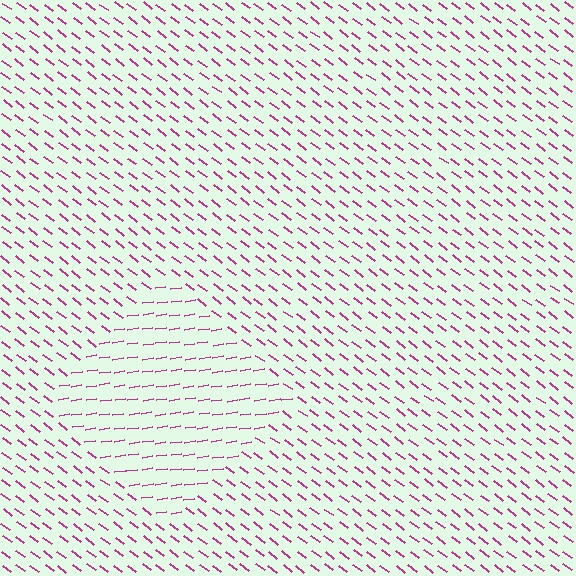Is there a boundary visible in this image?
Yes, there is a texture boundary formed by a change in line orientation.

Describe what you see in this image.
The image is filled with small magenta line segments. A diamond region in the image has lines oriented differently from the surrounding lines, creating a visible texture boundary.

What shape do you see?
I see a diamond.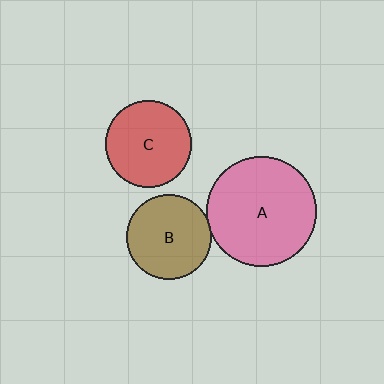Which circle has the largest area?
Circle A (pink).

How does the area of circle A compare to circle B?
Approximately 1.7 times.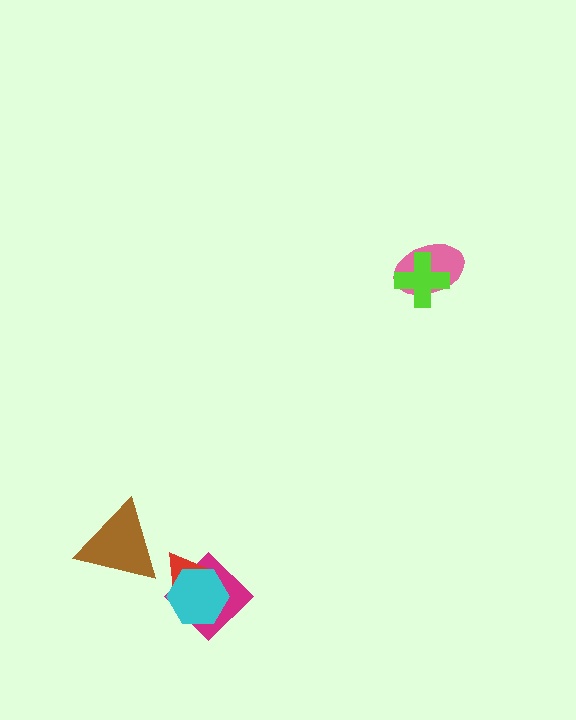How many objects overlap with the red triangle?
2 objects overlap with the red triangle.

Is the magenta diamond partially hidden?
Yes, it is partially covered by another shape.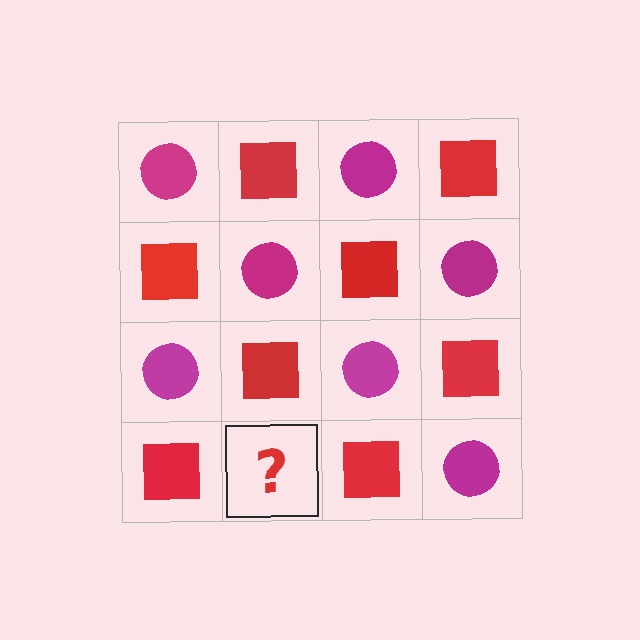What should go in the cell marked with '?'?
The missing cell should contain a magenta circle.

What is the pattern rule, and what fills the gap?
The rule is that it alternates magenta circle and red square in a checkerboard pattern. The gap should be filled with a magenta circle.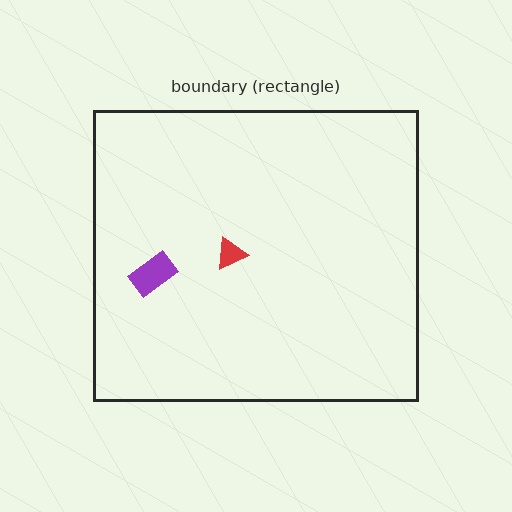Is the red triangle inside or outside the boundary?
Inside.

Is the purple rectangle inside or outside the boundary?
Inside.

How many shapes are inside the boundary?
2 inside, 0 outside.